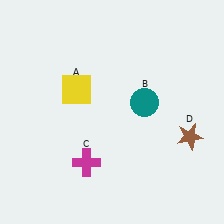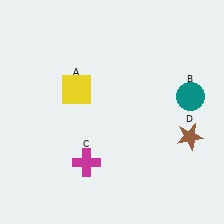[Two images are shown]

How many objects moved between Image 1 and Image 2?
1 object moved between the two images.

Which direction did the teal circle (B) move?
The teal circle (B) moved right.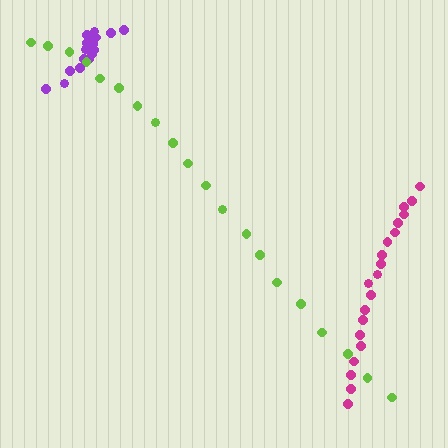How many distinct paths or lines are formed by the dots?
There are 3 distinct paths.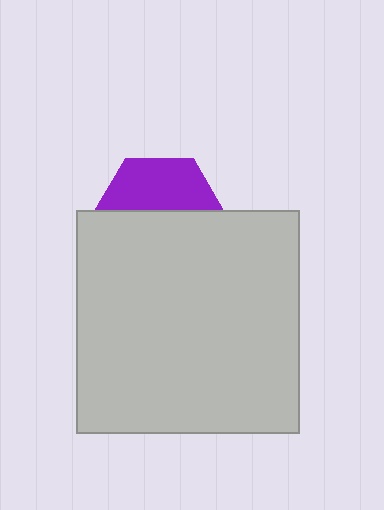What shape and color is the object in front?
The object in front is a light gray square.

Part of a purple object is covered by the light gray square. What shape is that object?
It is a hexagon.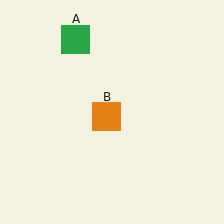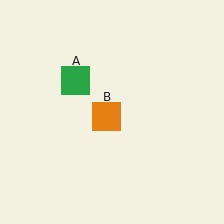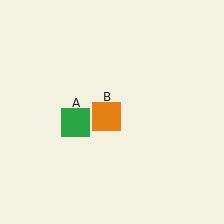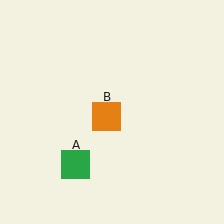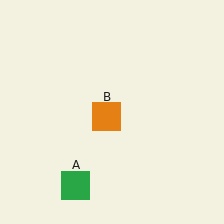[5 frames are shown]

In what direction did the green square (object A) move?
The green square (object A) moved down.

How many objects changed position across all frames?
1 object changed position: green square (object A).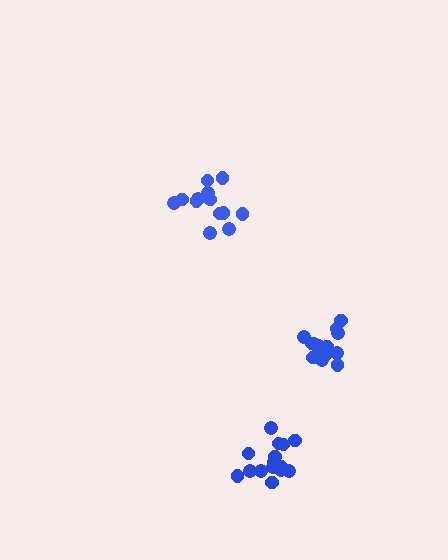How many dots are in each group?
Group 1: 13 dots, Group 2: 15 dots, Group 3: 14 dots (42 total).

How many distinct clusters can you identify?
There are 3 distinct clusters.